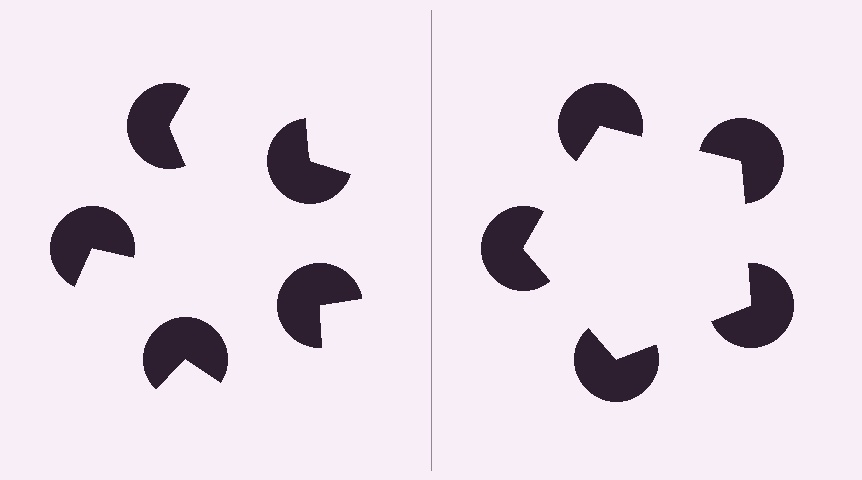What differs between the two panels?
The pac-man discs are positioned identically on both sides; only the wedge orientations differ. On the right they align to a pentagon; on the left they are misaligned.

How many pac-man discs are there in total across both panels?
10 — 5 on each side.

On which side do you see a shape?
An illusory pentagon appears on the right side. On the left side the wedge cuts are rotated, so no coherent shape forms.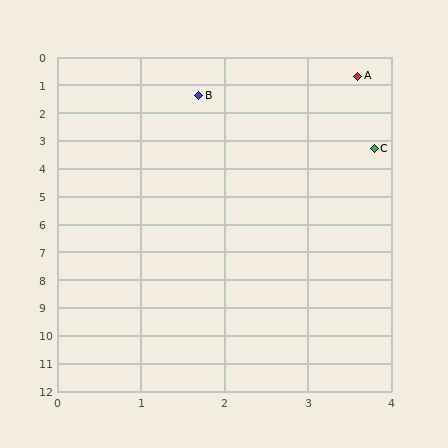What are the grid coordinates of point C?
Point C is at approximately (3.8, 3.3).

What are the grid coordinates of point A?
Point A is at approximately (3.6, 0.7).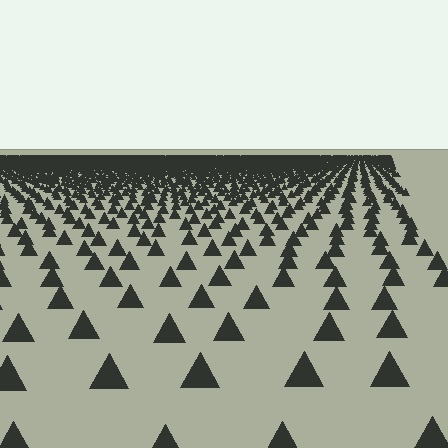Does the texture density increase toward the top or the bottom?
Density increases toward the top.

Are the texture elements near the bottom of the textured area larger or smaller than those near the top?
Larger. Near the bottom, elements are closer to the viewer and appear at a bigger on-screen size.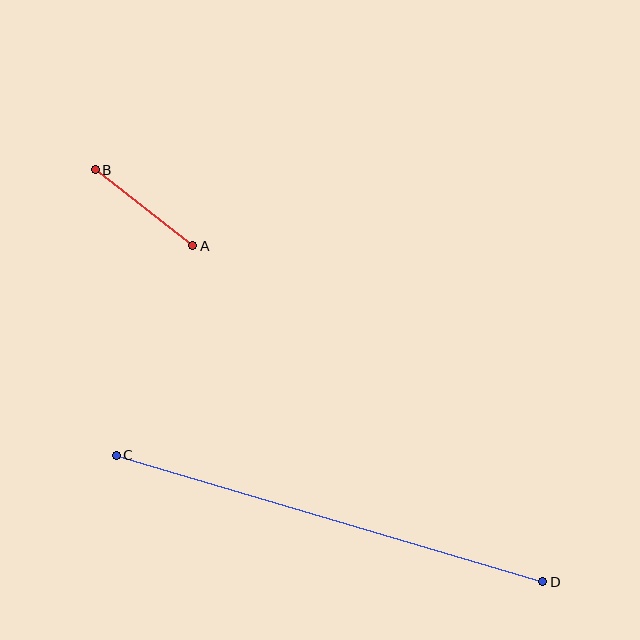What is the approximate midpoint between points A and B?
The midpoint is at approximately (144, 208) pixels.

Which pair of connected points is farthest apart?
Points C and D are farthest apart.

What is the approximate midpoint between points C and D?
The midpoint is at approximately (330, 518) pixels.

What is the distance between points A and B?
The distance is approximately 124 pixels.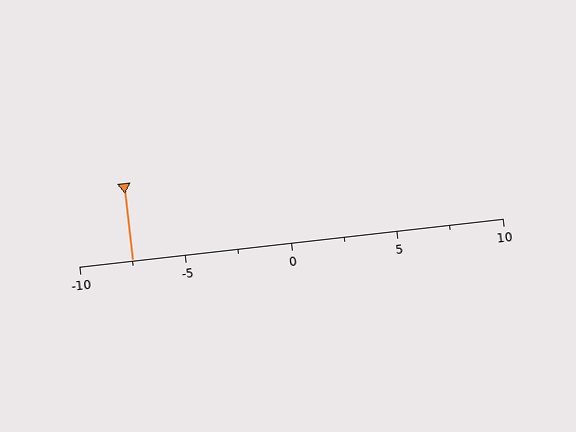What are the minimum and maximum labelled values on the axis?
The axis runs from -10 to 10.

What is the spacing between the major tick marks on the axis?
The major ticks are spaced 5 apart.